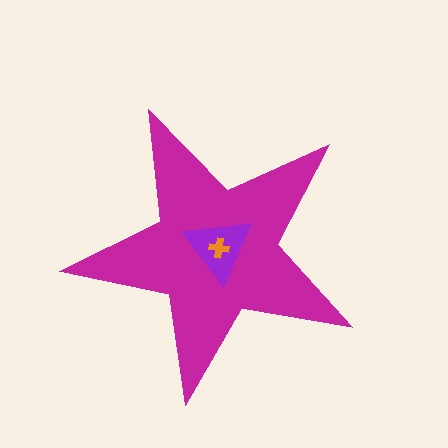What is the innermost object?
The orange cross.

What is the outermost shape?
The magenta star.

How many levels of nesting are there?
3.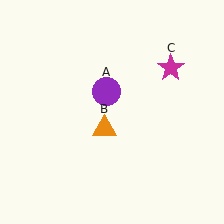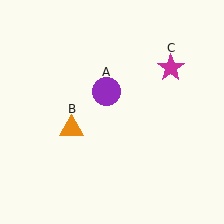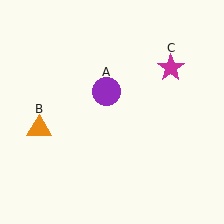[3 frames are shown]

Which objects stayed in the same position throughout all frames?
Purple circle (object A) and magenta star (object C) remained stationary.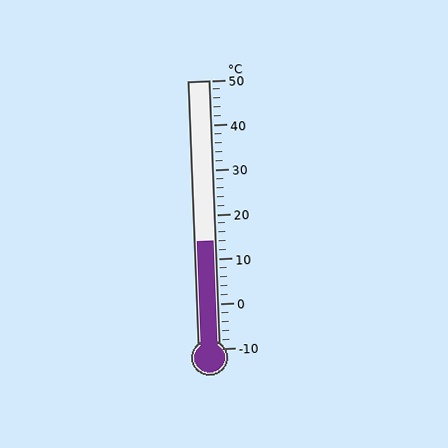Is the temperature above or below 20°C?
The temperature is below 20°C.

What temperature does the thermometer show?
The thermometer shows approximately 14°C.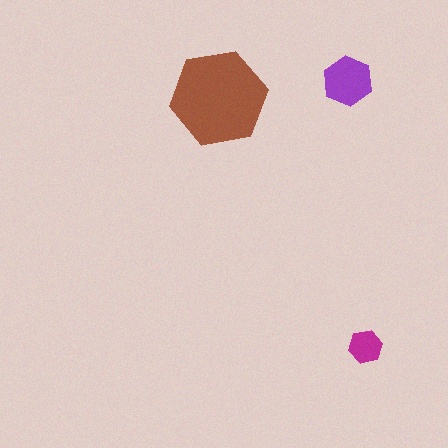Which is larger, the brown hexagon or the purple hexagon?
The brown one.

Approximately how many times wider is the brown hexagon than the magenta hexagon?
About 3 times wider.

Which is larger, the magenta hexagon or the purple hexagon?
The purple one.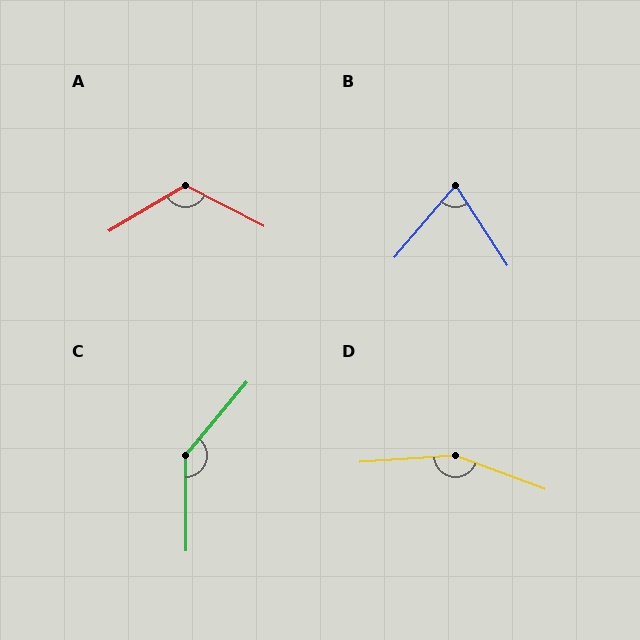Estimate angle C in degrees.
Approximately 140 degrees.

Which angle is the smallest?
B, at approximately 73 degrees.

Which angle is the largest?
D, at approximately 156 degrees.